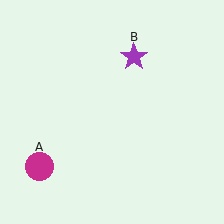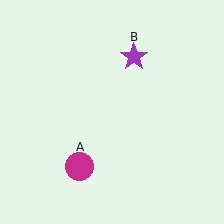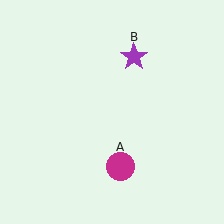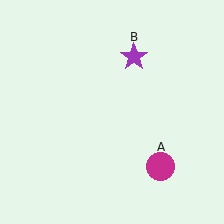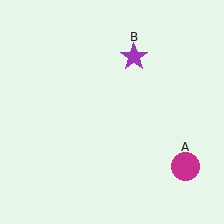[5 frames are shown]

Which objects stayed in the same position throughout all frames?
Purple star (object B) remained stationary.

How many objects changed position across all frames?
1 object changed position: magenta circle (object A).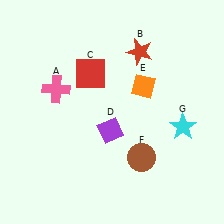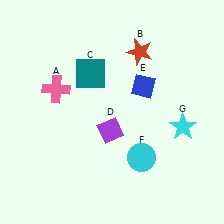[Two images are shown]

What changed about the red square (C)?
In Image 1, C is red. In Image 2, it changed to teal.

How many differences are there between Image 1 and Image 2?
There are 3 differences between the two images.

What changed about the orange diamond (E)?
In Image 1, E is orange. In Image 2, it changed to blue.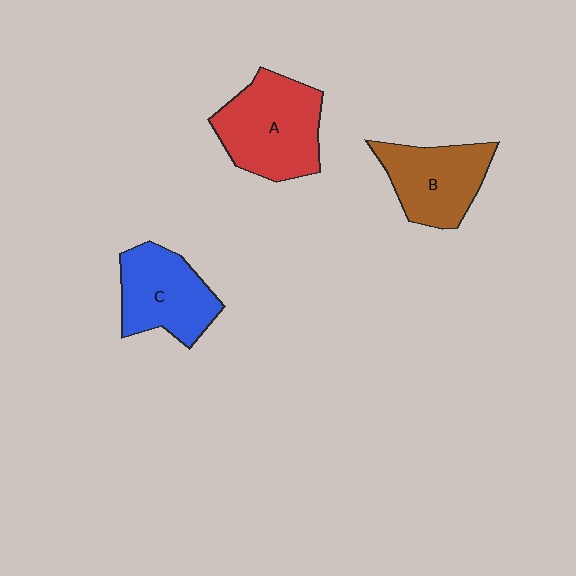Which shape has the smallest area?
Shape B (brown).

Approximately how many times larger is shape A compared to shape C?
Approximately 1.2 times.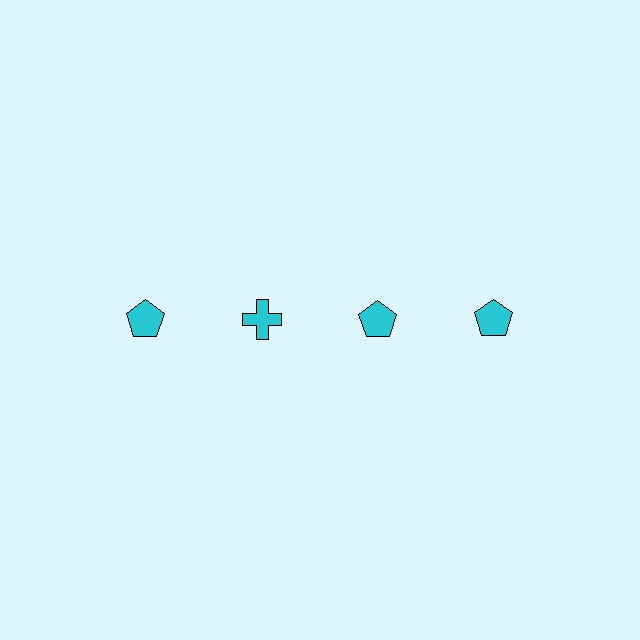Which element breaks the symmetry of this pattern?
The cyan cross in the top row, second from left column breaks the symmetry. All other shapes are cyan pentagons.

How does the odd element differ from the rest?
It has a different shape: cross instead of pentagon.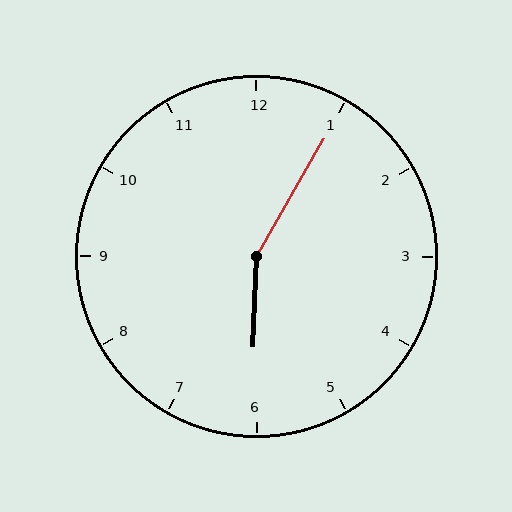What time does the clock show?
6:05.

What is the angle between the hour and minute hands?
Approximately 152 degrees.